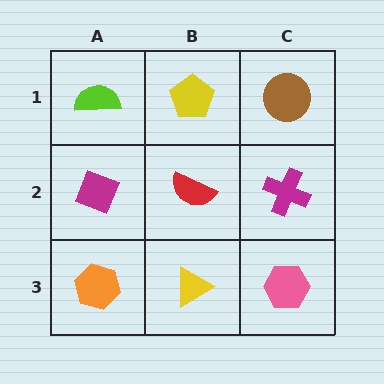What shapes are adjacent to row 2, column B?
A yellow pentagon (row 1, column B), a yellow triangle (row 3, column B), a magenta diamond (row 2, column A), a magenta cross (row 2, column C).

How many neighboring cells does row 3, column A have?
2.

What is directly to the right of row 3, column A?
A yellow triangle.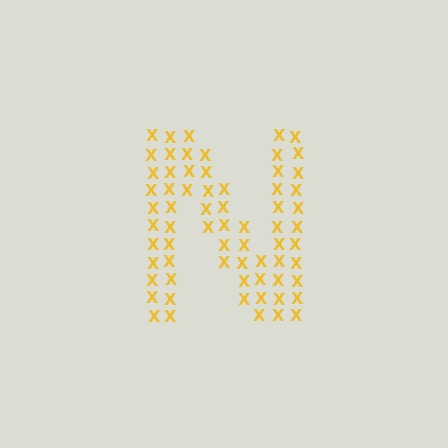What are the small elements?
The small elements are letter X's.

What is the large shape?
The large shape is the letter N.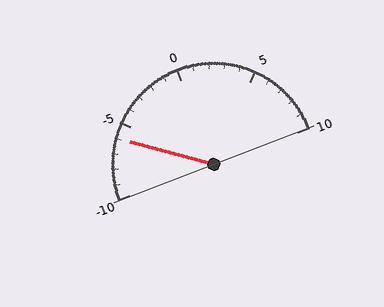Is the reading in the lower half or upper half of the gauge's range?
The reading is in the lower half of the range (-10 to 10).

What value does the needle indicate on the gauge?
The needle indicates approximately -6.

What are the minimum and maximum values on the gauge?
The gauge ranges from -10 to 10.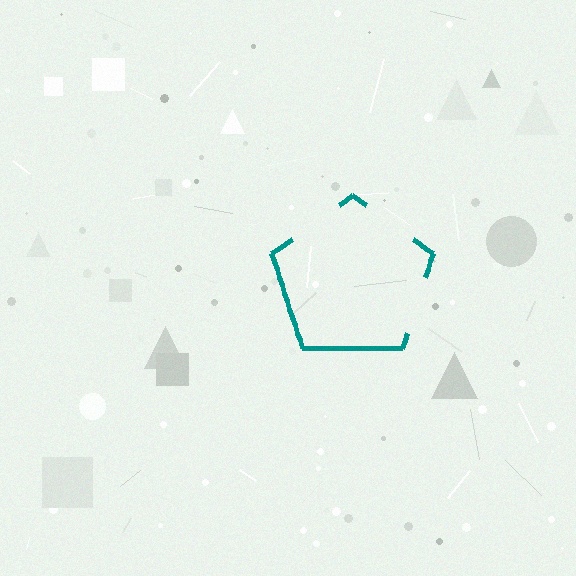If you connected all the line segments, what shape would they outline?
They would outline a pentagon.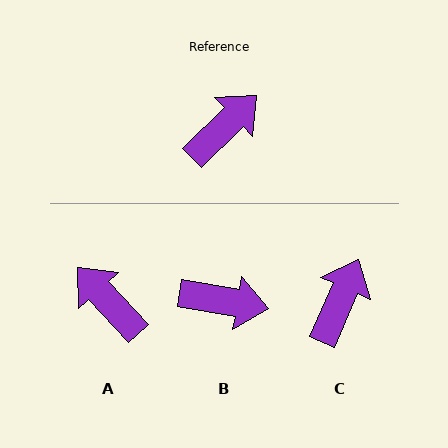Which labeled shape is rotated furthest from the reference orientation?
A, about 88 degrees away.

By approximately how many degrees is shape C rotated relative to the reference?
Approximately 22 degrees counter-clockwise.